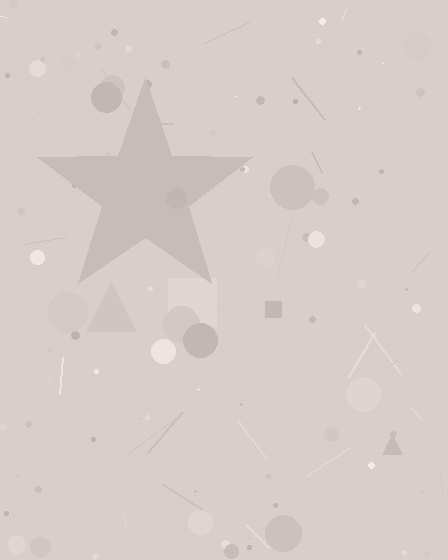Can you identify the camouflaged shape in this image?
The camouflaged shape is a star.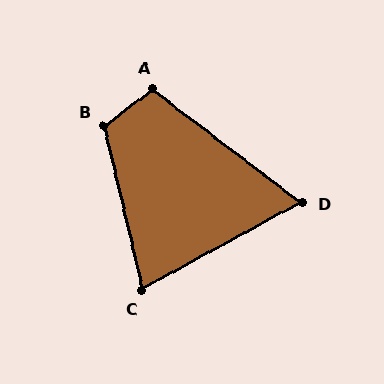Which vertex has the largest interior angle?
B, at approximately 114 degrees.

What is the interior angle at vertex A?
Approximately 105 degrees (obtuse).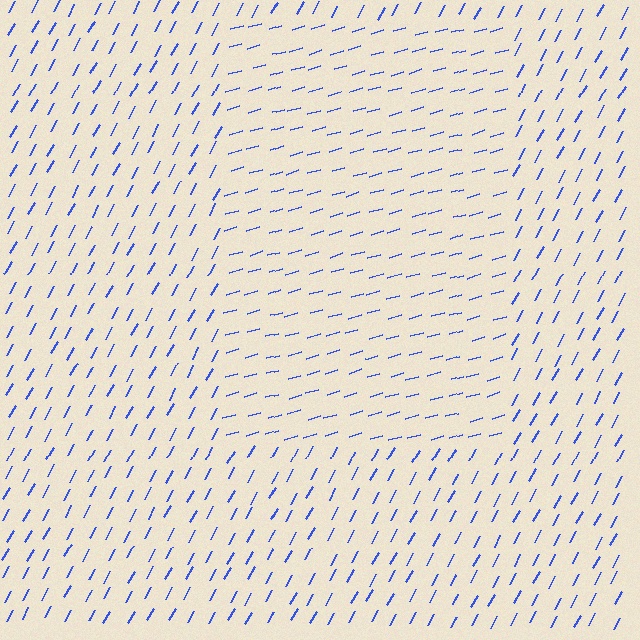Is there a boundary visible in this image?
Yes, there is a texture boundary formed by a change in line orientation.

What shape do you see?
I see a rectangle.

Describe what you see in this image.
The image is filled with small blue line segments. A rectangle region in the image has lines oriented differently from the surrounding lines, creating a visible texture boundary.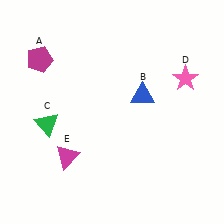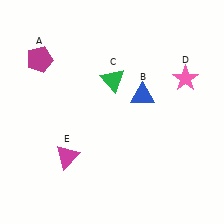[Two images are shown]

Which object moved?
The green triangle (C) moved right.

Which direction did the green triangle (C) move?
The green triangle (C) moved right.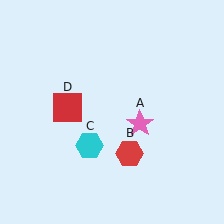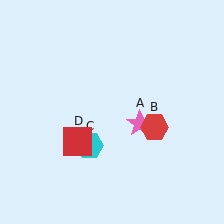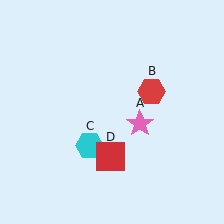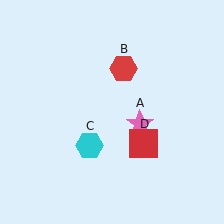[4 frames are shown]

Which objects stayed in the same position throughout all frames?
Pink star (object A) and cyan hexagon (object C) remained stationary.